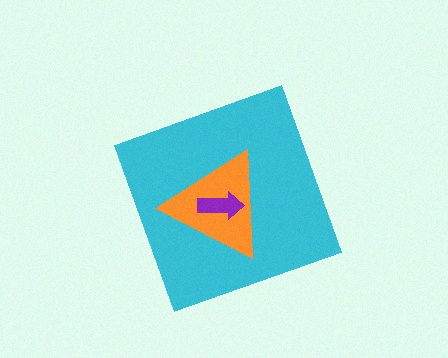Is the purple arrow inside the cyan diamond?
Yes.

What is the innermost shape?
The purple arrow.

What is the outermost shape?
The cyan diamond.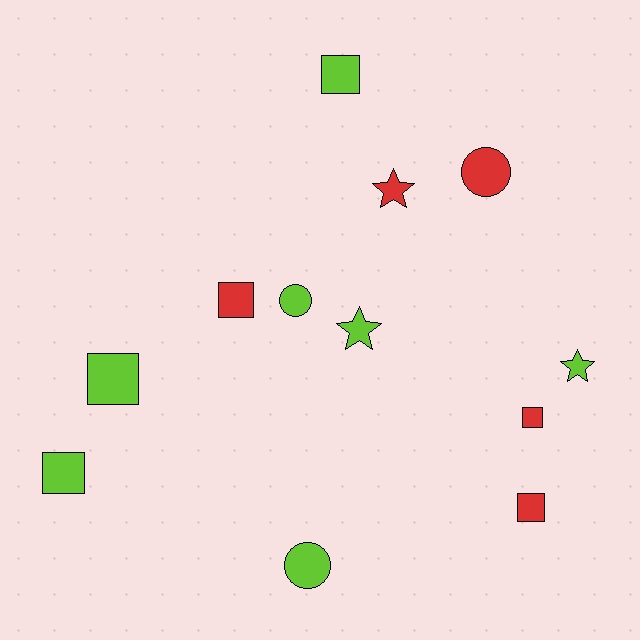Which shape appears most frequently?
Square, with 6 objects.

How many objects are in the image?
There are 12 objects.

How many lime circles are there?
There are 2 lime circles.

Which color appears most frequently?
Lime, with 7 objects.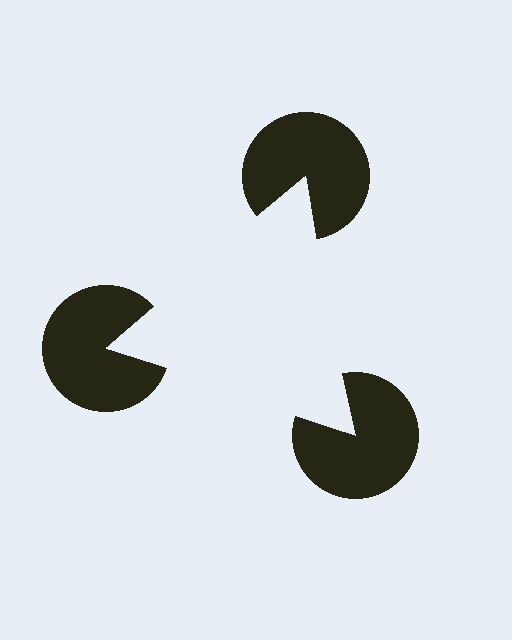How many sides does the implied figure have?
3 sides.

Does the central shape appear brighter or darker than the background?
It typically appears slightly brighter than the background, even though no actual brightness change is drawn.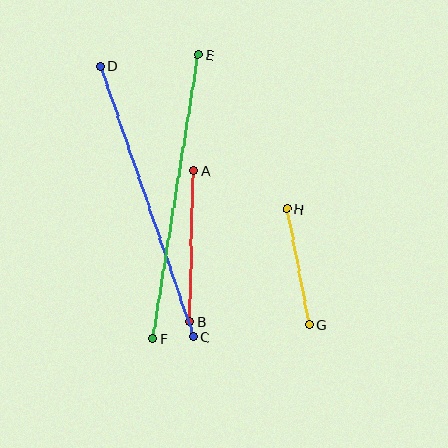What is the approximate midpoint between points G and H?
The midpoint is at approximately (298, 267) pixels.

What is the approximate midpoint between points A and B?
The midpoint is at approximately (192, 246) pixels.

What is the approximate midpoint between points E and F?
The midpoint is at approximately (176, 197) pixels.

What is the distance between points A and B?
The distance is approximately 151 pixels.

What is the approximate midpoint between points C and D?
The midpoint is at approximately (147, 201) pixels.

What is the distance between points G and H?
The distance is approximately 118 pixels.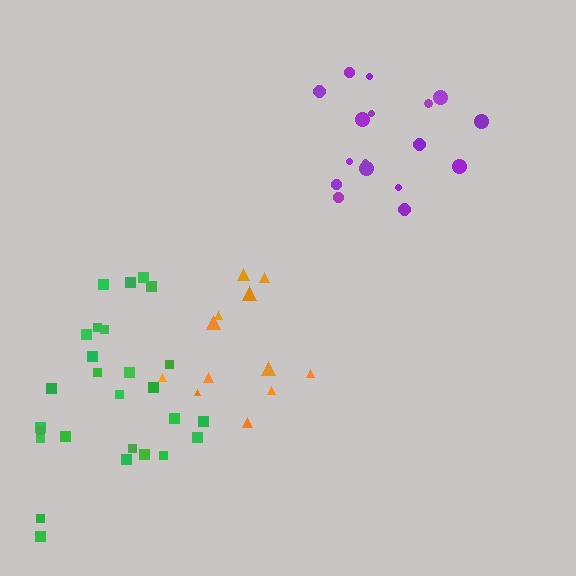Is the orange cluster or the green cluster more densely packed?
Orange.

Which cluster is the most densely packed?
Orange.